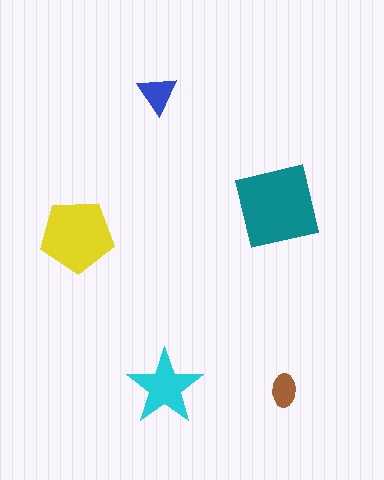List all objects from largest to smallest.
The teal square, the yellow pentagon, the cyan star, the blue triangle, the brown ellipse.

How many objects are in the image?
There are 5 objects in the image.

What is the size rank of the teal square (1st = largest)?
1st.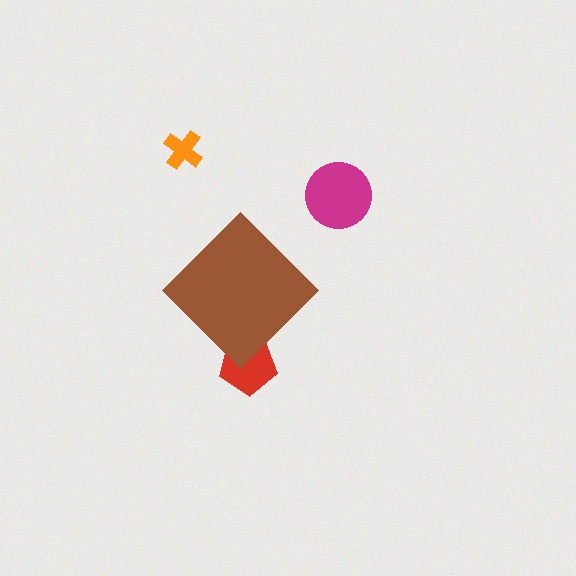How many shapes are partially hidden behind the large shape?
1 shape is partially hidden.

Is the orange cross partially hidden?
No, the orange cross is fully visible.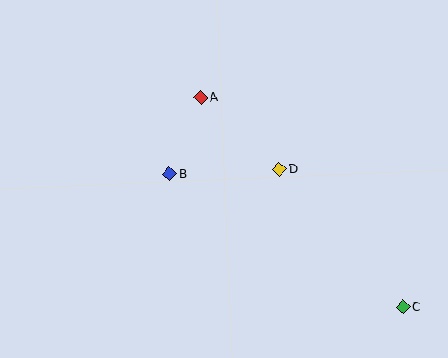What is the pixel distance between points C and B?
The distance between C and B is 268 pixels.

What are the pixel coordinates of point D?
Point D is at (279, 169).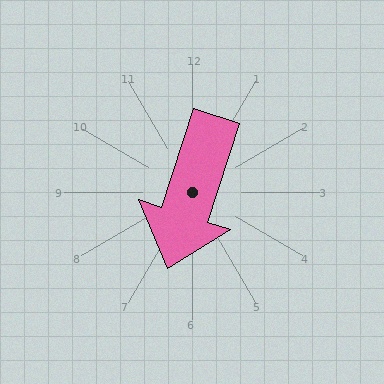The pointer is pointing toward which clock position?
Roughly 7 o'clock.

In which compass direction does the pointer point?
South.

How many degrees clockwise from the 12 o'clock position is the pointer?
Approximately 198 degrees.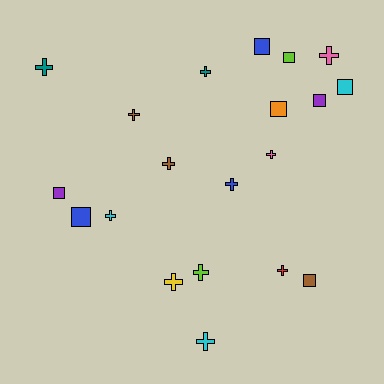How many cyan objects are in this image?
There are 3 cyan objects.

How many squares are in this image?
There are 8 squares.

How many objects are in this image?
There are 20 objects.